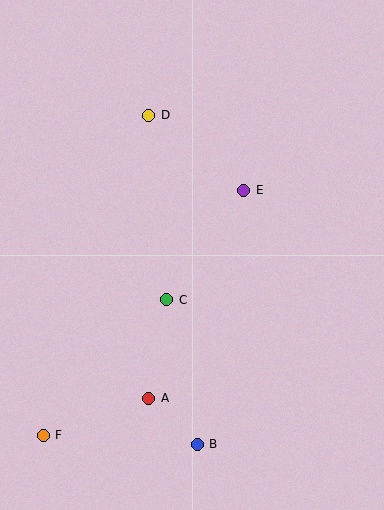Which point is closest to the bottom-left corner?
Point F is closest to the bottom-left corner.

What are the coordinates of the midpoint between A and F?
The midpoint between A and F is at (96, 417).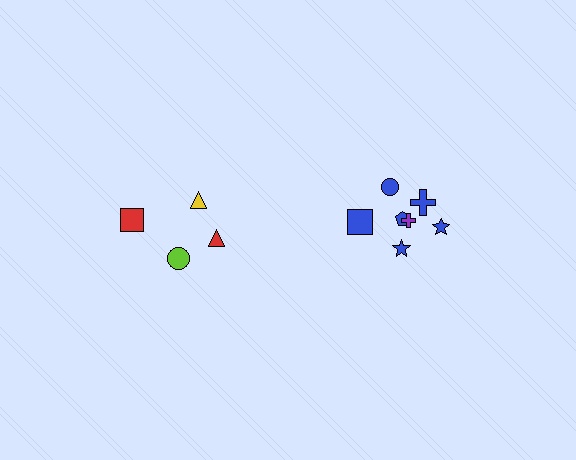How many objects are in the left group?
There are 4 objects.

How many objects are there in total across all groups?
There are 11 objects.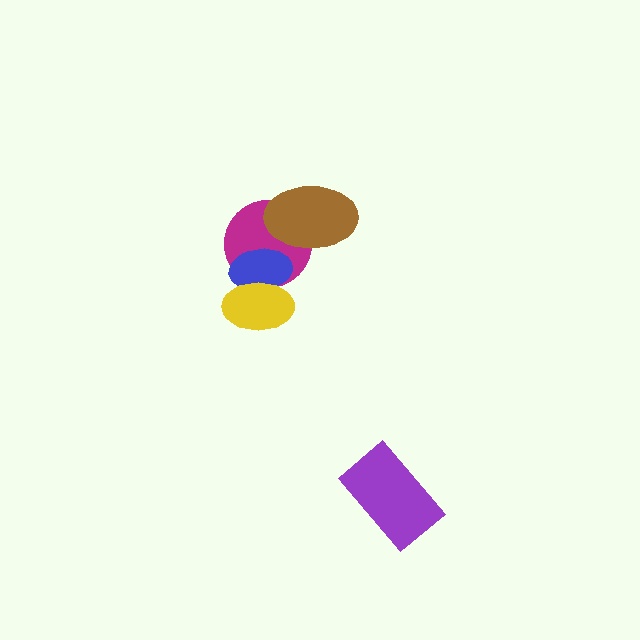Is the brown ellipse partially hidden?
No, no other shape covers it.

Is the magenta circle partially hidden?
Yes, it is partially covered by another shape.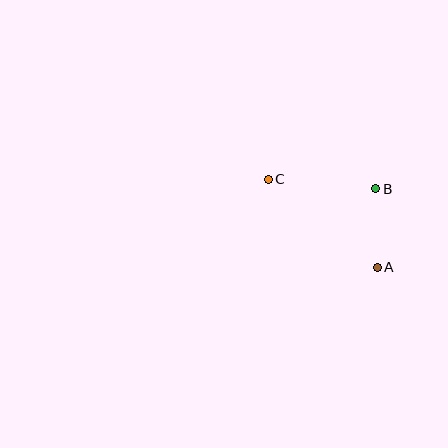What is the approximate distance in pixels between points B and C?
The distance between B and C is approximately 108 pixels.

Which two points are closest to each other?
Points A and B are closest to each other.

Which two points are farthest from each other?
Points A and C are farthest from each other.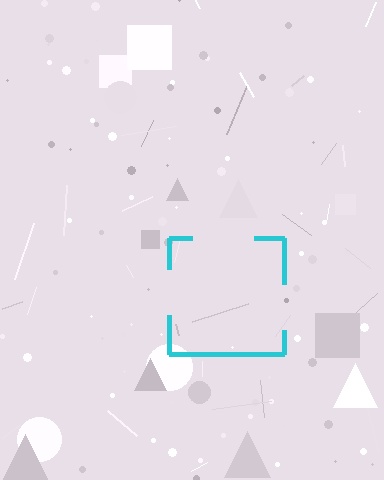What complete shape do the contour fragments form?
The contour fragments form a square.